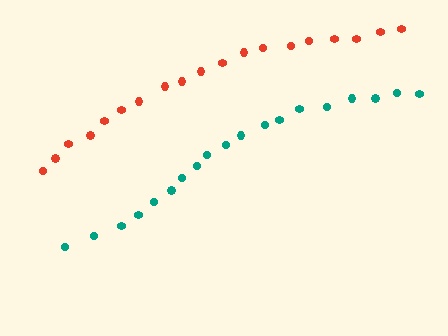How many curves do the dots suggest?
There are 2 distinct paths.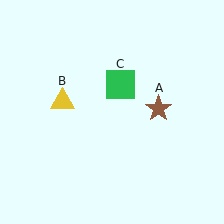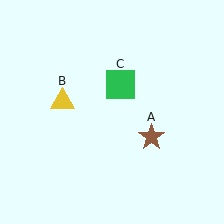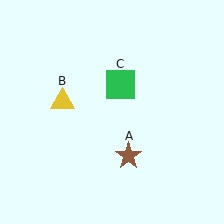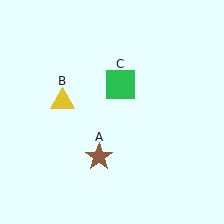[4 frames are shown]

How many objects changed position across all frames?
1 object changed position: brown star (object A).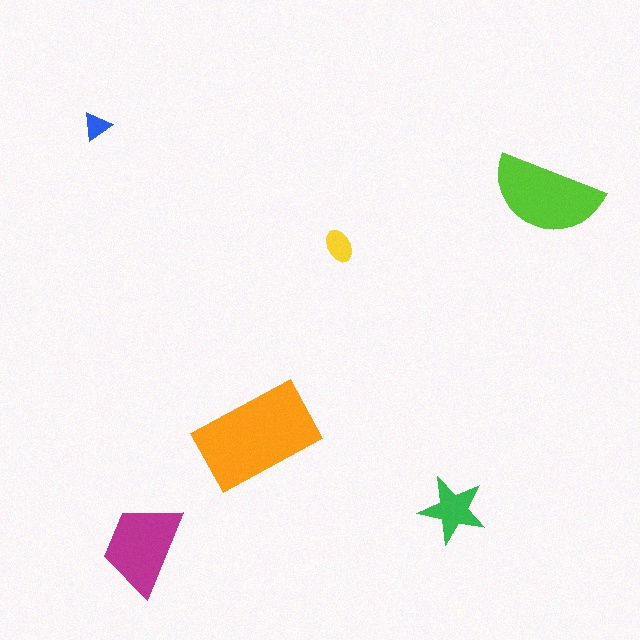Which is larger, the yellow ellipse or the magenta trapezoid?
The magenta trapezoid.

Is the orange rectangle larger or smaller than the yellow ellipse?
Larger.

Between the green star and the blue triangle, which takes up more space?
The green star.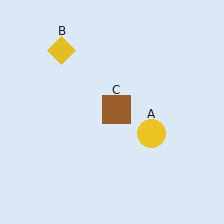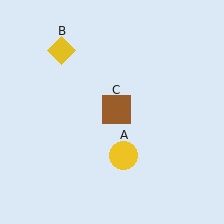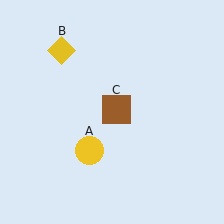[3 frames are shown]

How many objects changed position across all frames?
1 object changed position: yellow circle (object A).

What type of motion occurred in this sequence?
The yellow circle (object A) rotated clockwise around the center of the scene.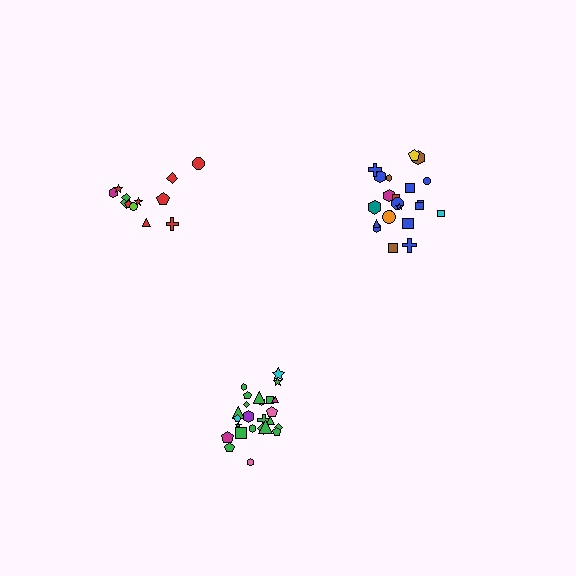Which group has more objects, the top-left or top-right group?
The top-right group.